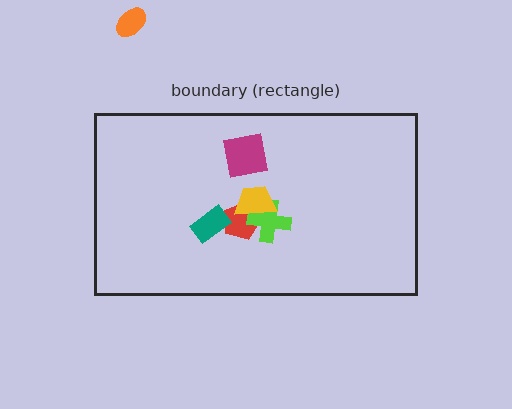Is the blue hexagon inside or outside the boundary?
Inside.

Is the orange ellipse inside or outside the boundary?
Outside.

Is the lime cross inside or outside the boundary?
Inside.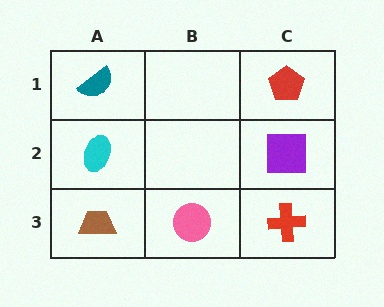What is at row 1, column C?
A red pentagon.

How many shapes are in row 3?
3 shapes.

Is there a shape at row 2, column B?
No, that cell is empty.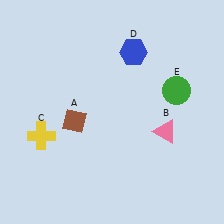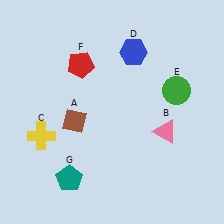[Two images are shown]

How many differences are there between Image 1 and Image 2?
There are 2 differences between the two images.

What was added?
A red pentagon (F), a teal pentagon (G) were added in Image 2.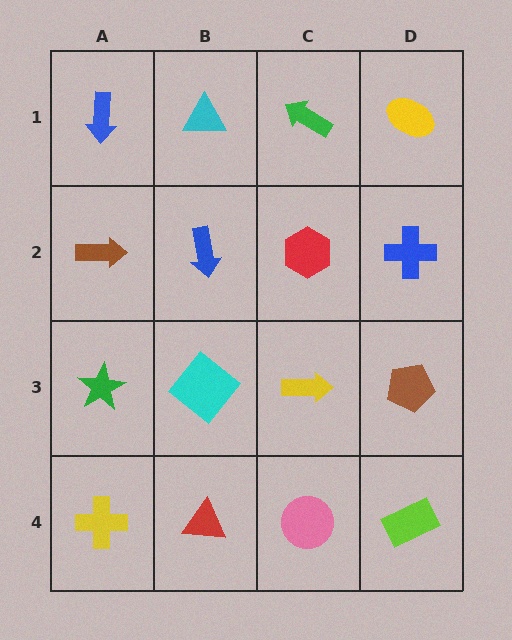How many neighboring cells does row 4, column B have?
3.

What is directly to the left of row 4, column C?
A red triangle.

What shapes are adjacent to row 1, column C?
A red hexagon (row 2, column C), a cyan triangle (row 1, column B), a yellow ellipse (row 1, column D).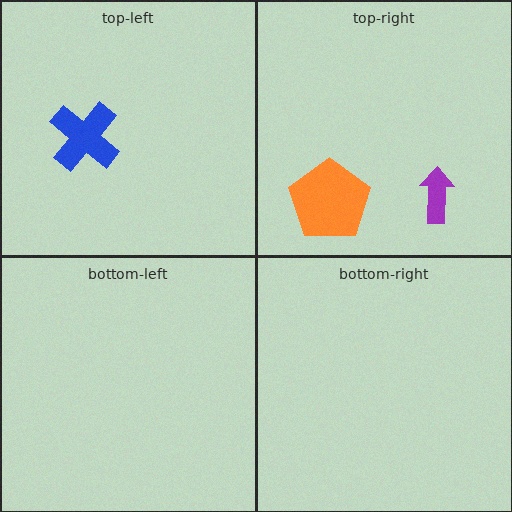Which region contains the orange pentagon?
The top-right region.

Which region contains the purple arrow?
The top-right region.